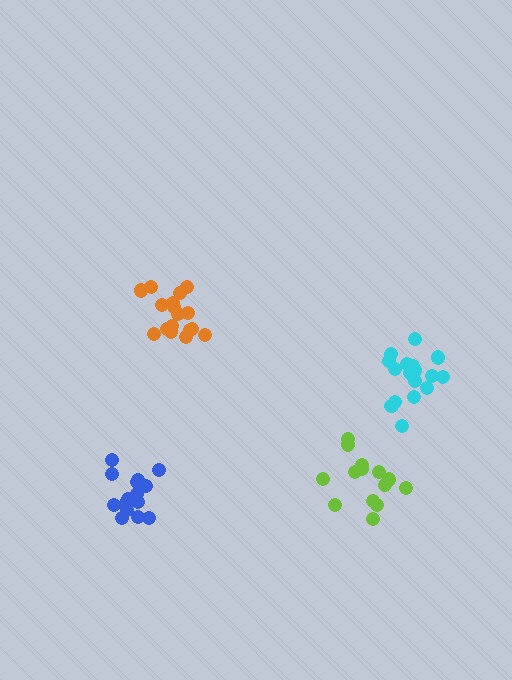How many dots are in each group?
Group 1: 17 dots, Group 2: 14 dots, Group 3: 19 dots, Group 4: 16 dots (66 total).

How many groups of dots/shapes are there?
There are 4 groups.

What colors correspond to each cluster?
The clusters are colored: orange, lime, cyan, blue.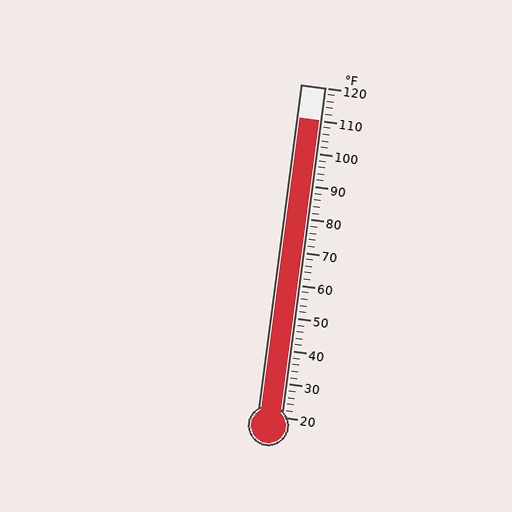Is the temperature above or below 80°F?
The temperature is above 80°F.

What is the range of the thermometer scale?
The thermometer scale ranges from 20°F to 120°F.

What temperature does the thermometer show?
The thermometer shows approximately 110°F.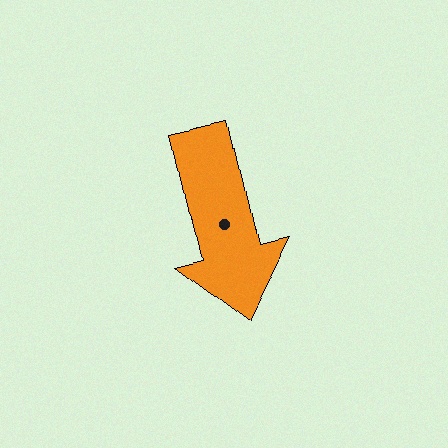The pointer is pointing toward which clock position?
Roughly 6 o'clock.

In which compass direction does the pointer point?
South.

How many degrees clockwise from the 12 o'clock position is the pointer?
Approximately 167 degrees.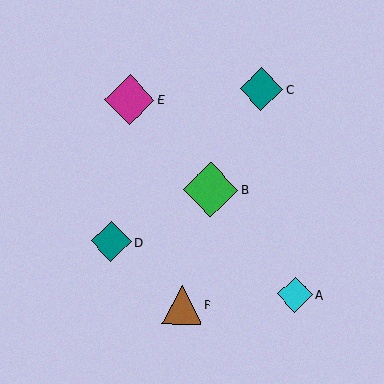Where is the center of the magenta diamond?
The center of the magenta diamond is at (130, 100).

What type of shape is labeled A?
Shape A is a cyan diamond.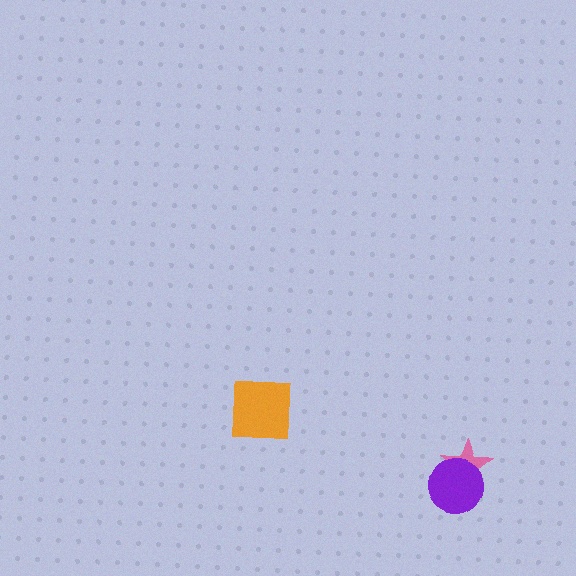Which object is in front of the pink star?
The purple circle is in front of the pink star.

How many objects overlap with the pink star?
1 object overlaps with the pink star.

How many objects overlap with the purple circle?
1 object overlaps with the purple circle.